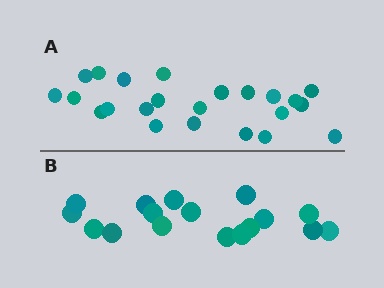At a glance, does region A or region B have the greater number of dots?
Region A (the top region) has more dots.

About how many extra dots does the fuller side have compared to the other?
Region A has about 6 more dots than region B.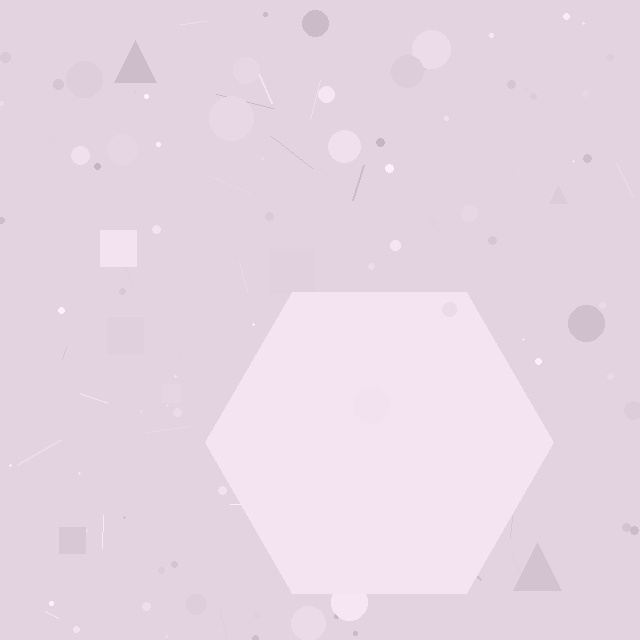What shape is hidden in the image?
A hexagon is hidden in the image.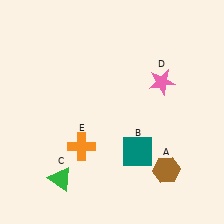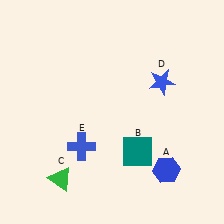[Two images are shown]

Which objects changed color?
A changed from brown to blue. D changed from pink to blue. E changed from orange to blue.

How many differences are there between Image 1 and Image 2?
There are 3 differences between the two images.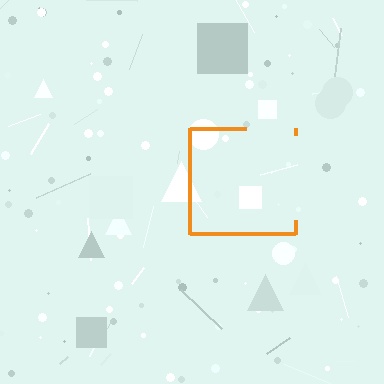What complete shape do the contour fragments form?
The contour fragments form a square.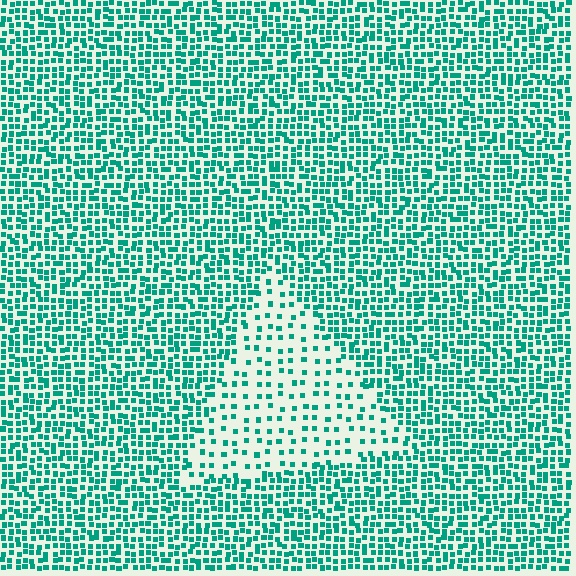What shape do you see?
I see a triangle.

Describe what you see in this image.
The image contains small teal elements arranged at two different densities. A triangle-shaped region is visible where the elements are less densely packed than the surrounding area.